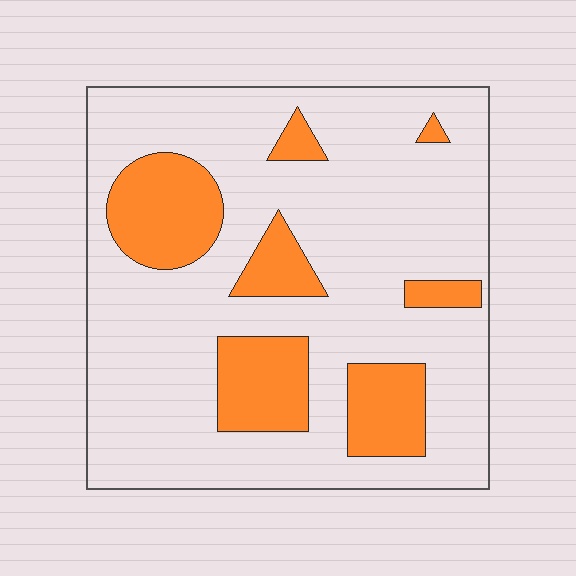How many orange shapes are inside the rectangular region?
7.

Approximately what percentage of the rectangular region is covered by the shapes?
Approximately 20%.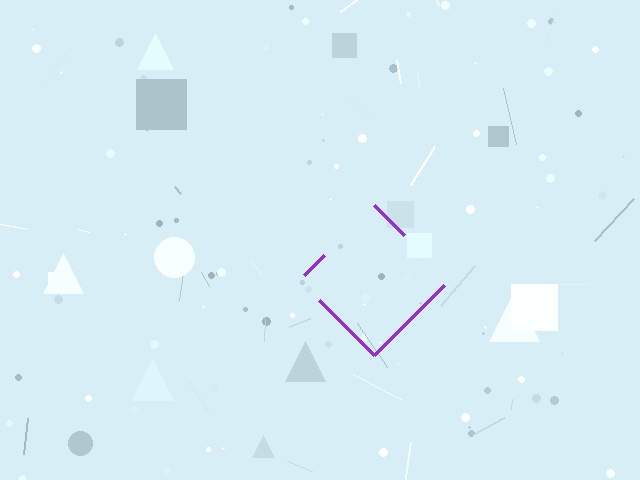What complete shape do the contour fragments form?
The contour fragments form a diamond.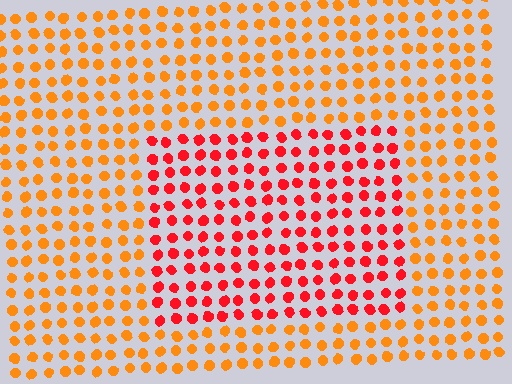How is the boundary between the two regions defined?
The boundary is defined purely by a slight shift in hue (about 35 degrees). Spacing, size, and orientation are identical on both sides.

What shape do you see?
I see a rectangle.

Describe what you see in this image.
The image is filled with small orange elements in a uniform arrangement. A rectangle-shaped region is visible where the elements are tinted to a slightly different hue, forming a subtle color boundary.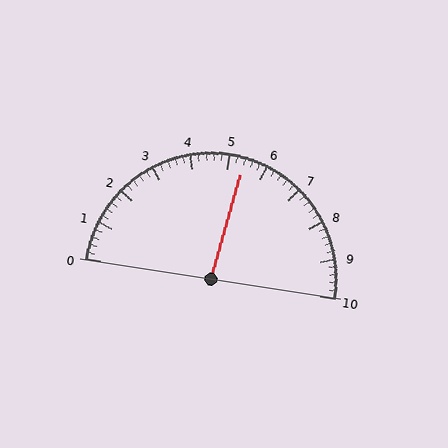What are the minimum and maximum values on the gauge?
The gauge ranges from 0 to 10.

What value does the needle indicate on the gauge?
The needle indicates approximately 5.4.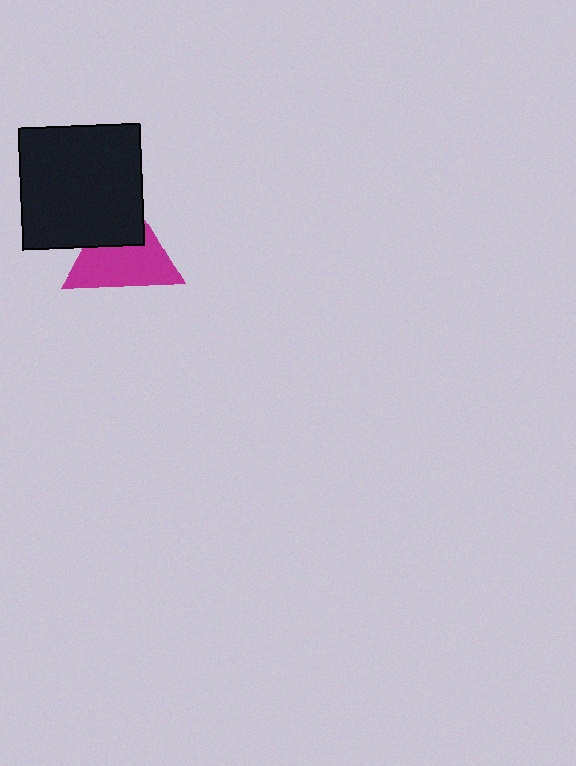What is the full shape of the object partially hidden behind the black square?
The partially hidden object is a magenta triangle.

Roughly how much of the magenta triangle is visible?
About half of it is visible (roughly 64%).